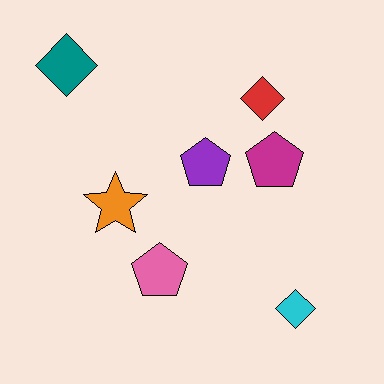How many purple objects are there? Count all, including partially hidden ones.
There is 1 purple object.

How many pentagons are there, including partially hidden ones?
There are 3 pentagons.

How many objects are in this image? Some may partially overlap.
There are 7 objects.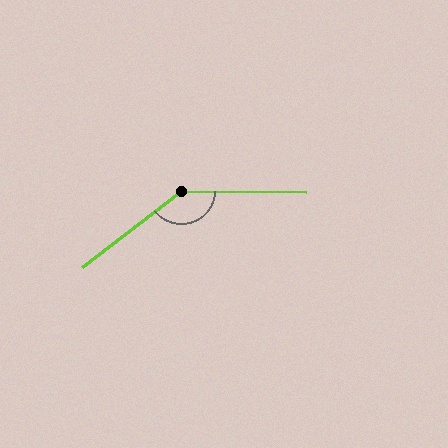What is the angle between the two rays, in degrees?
Approximately 142 degrees.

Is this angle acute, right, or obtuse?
It is obtuse.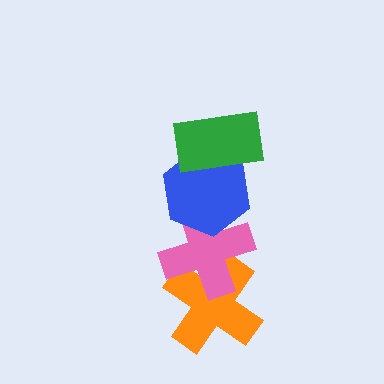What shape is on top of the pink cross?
The blue hexagon is on top of the pink cross.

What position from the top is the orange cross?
The orange cross is 4th from the top.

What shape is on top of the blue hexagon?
The green rectangle is on top of the blue hexagon.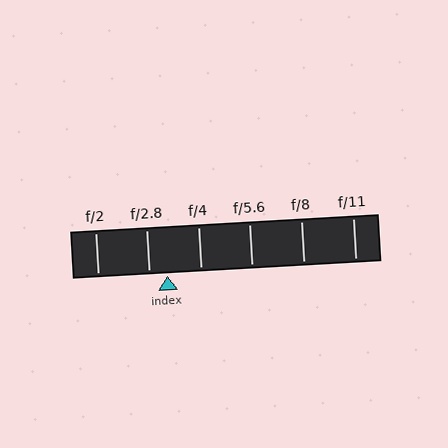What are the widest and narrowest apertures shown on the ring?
The widest aperture shown is f/2 and the narrowest is f/11.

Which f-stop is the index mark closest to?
The index mark is closest to f/2.8.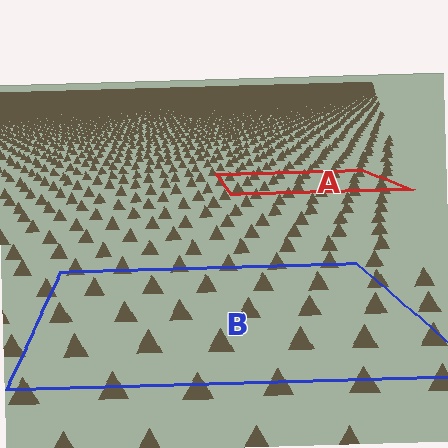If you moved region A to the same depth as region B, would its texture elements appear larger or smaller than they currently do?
They would appear larger. At a closer depth, the same texture elements are projected at a bigger on-screen size.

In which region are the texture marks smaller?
The texture marks are smaller in region A, because it is farther away.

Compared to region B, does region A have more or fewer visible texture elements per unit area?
Region A has more texture elements per unit area — they are packed more densely because it is farther away.